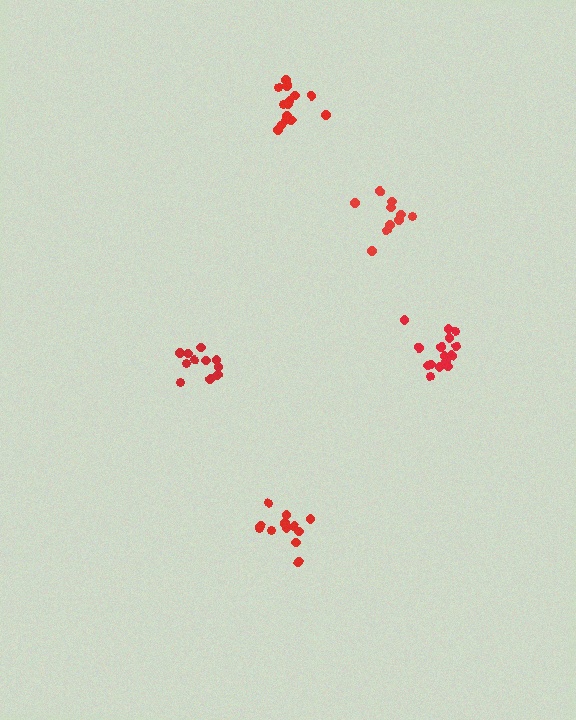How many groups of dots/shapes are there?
There are 5 groups.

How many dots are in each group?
Group 1: 14 dots, Group 2: 12 dots, Group 3: 11 dots, Group 4: 15 dots, Group 5: 11 dots (63 total).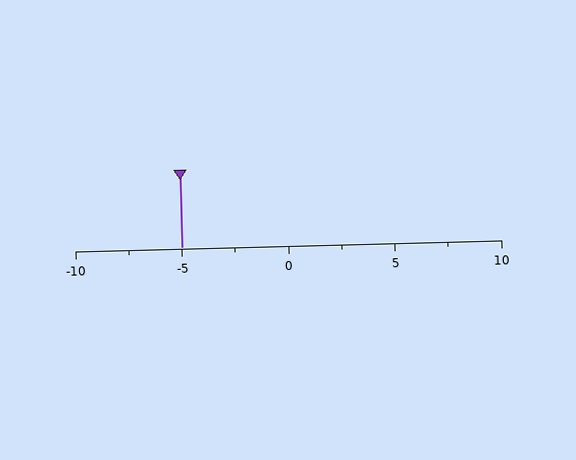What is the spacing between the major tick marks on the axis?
The major ticks are spaced 5 apart.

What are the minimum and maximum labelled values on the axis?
The axis runs from -10 to 10.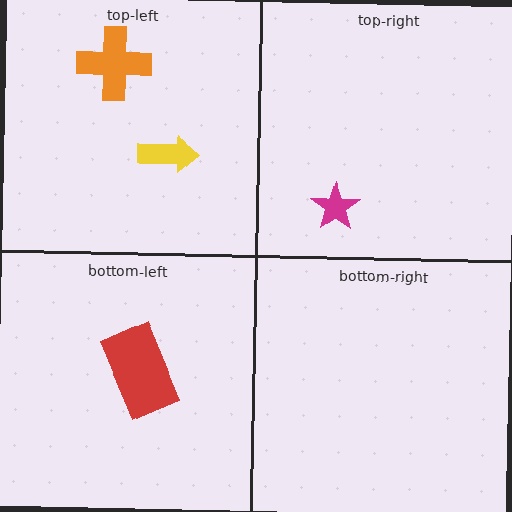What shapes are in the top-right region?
The magenta star.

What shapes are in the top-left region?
The orange cross, the yellow arrow.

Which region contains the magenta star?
The top-right region.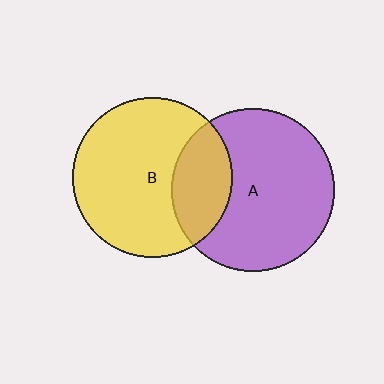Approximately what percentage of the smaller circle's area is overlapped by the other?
Approximately 25%.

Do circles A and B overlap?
Yes.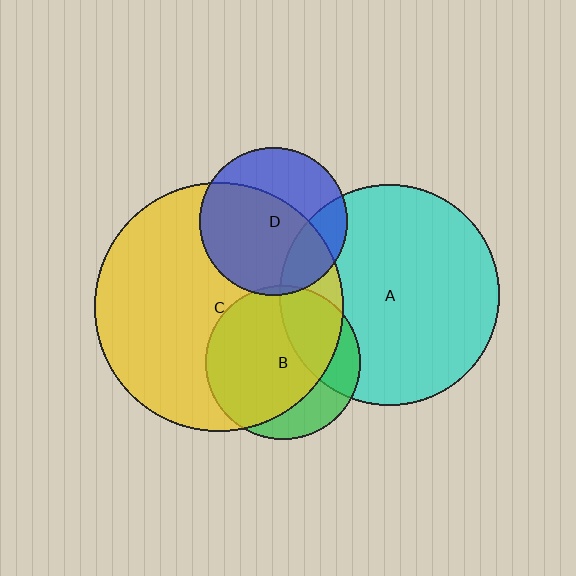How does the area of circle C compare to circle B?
Approximately 2.6 times.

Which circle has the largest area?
Circle C (yellow).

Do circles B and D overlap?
Yes.